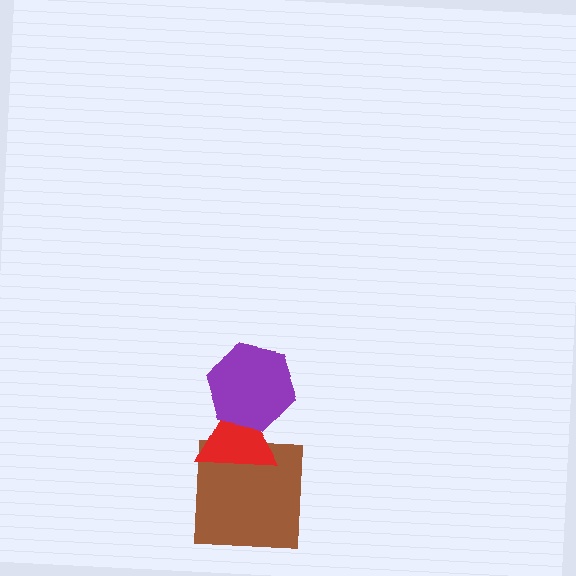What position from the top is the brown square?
The brown square is 3rd from the top.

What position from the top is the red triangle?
The red triangle is 2nd from the top.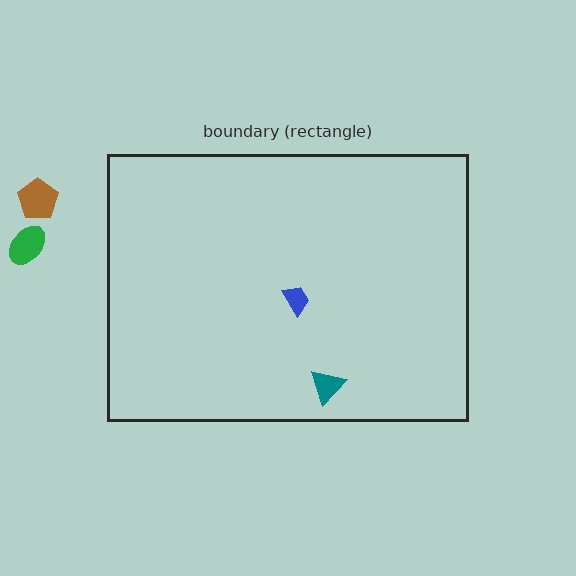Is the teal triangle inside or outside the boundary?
Inside.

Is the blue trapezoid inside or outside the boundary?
Inside.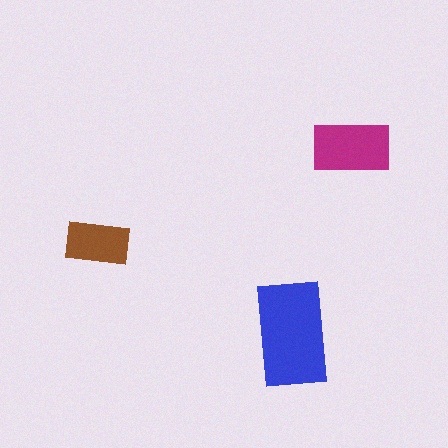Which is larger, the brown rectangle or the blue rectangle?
The blue one.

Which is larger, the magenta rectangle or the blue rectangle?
The blue one.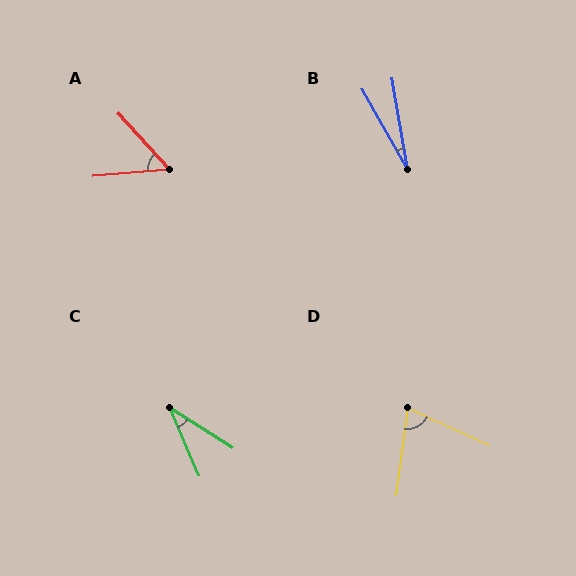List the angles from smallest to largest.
B (20°), C (34°), A (53°), D (73°).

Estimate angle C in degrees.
Approximately 34 degrees.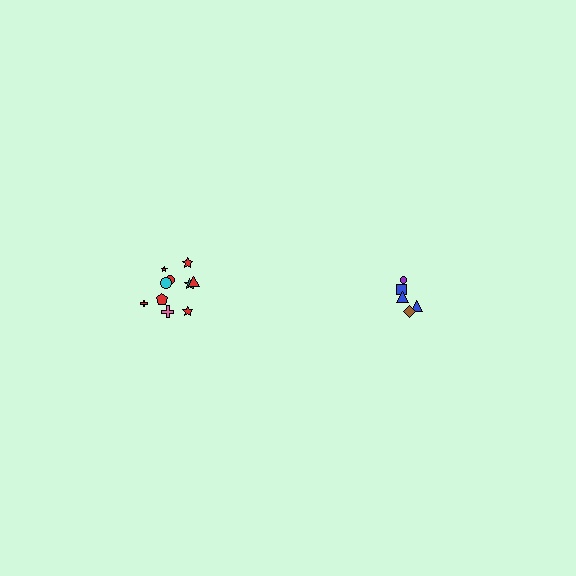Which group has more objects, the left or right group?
The left group.